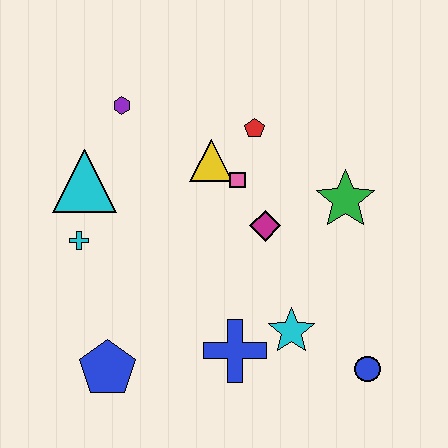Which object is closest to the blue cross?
The cyan star is closest to the blue cross.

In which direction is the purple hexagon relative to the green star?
The purple hexagon is to the left of the green star.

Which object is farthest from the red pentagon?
The blue pentagon is farthest from the red pentagon.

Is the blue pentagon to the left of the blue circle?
Yes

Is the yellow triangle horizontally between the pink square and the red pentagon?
No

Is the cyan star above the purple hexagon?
No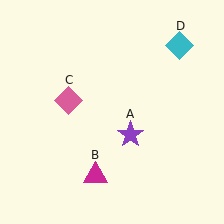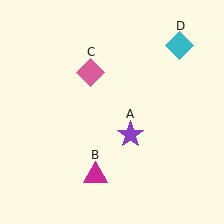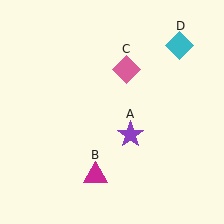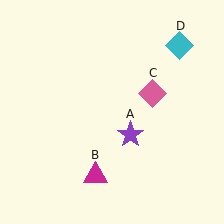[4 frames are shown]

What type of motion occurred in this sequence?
The pink diamond (object C) rotated clockwise around the center of the scene.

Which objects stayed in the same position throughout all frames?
Purple star (object A) and magenta triangle (object B) and cyan diamond (object D) remained stationary.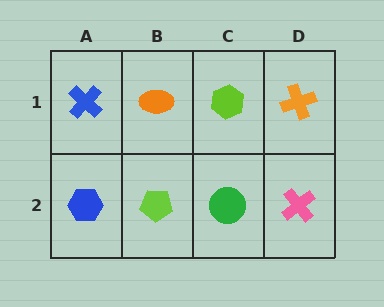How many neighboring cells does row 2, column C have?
3.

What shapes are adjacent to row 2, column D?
An orange cross (row 1, column D), a green circle (row 2, column C).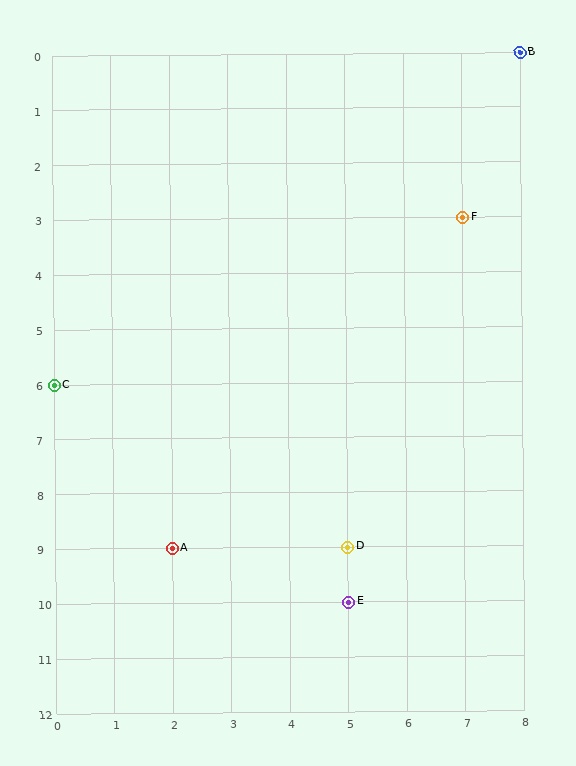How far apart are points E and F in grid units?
Points E and F are 2 columns and 7 rows apart (about 7.3 grid units diagonally).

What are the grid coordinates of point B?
Point B is at grid coordinates (8, 0).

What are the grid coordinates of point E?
Point E is at grid coordinates (5, 10).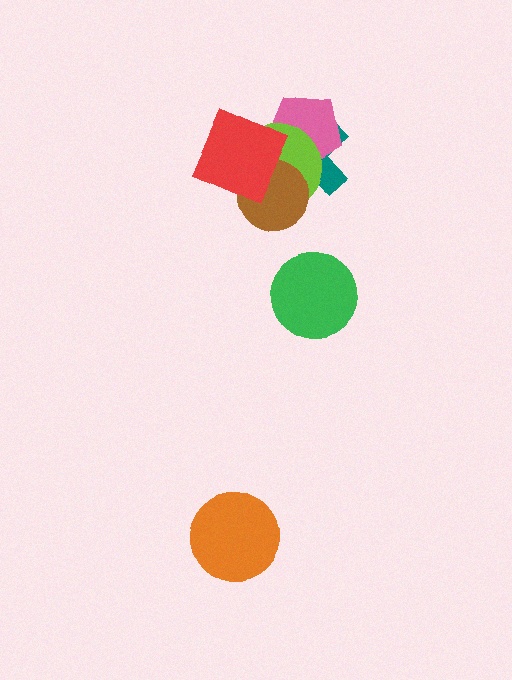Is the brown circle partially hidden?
Yes, it is partially covered by another shape.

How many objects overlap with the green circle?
0 objects overlap with the green circle.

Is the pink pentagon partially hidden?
Yes, it is partially covered by another shape.